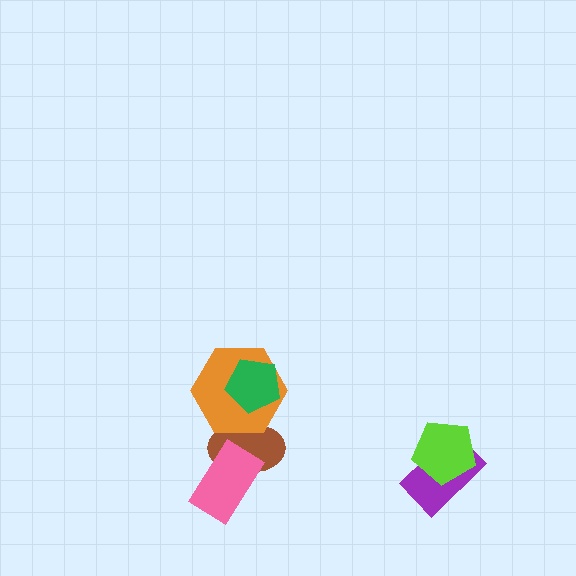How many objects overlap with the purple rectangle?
1 object overlaps with the purple rectangle.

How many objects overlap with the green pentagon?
1 object overlaps with the green pentagon.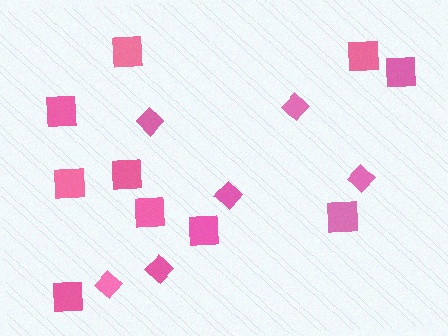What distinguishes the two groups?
There are 2 groups: one group of squares (10) and one group of diamonds (6).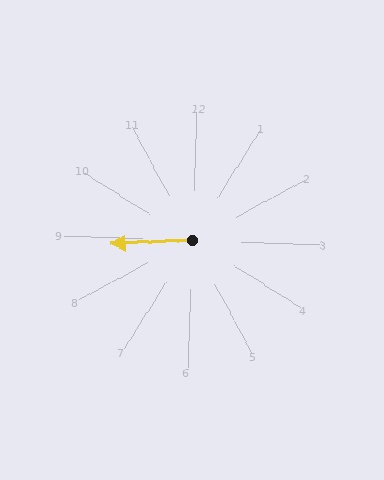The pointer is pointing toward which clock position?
Roughly 9 o'clock.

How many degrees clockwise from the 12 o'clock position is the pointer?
Approximately 266 degrees.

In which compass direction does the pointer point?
West.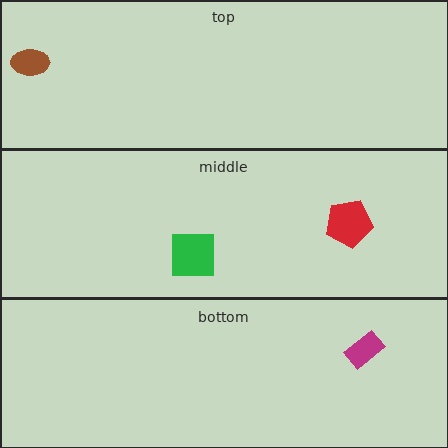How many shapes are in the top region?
1.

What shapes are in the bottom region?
The magenta rectangle.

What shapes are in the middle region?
The red pentagon, the green square.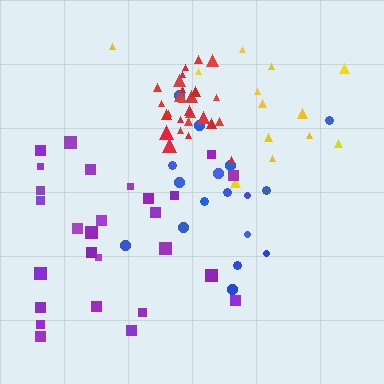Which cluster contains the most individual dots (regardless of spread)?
Purple (27).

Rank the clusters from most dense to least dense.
red, blue, purple, yellow.